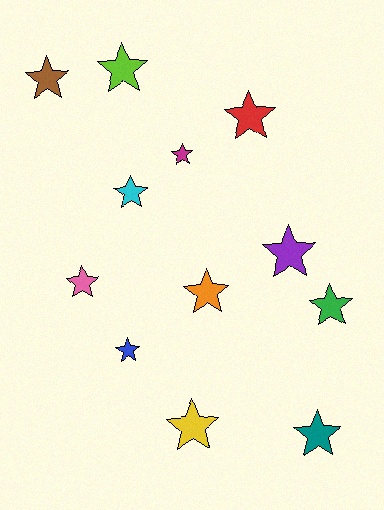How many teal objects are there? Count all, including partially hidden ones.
There is 1 teal object.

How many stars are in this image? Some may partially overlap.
There are 12 stars.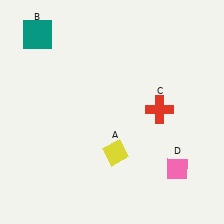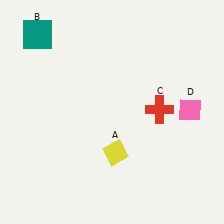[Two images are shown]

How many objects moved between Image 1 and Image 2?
1 object moved between the two images.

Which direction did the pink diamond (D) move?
The pink diamond (D) moved up.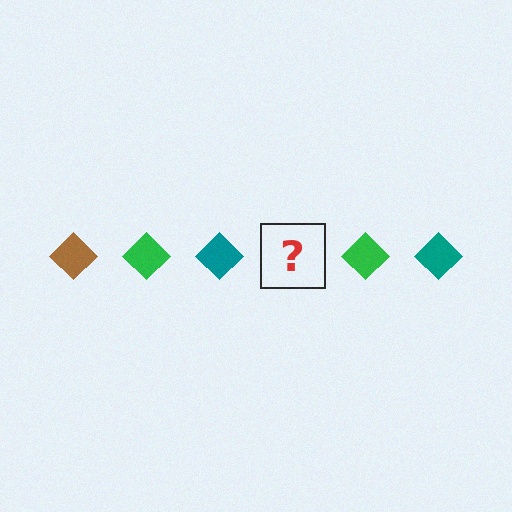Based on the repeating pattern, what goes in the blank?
The blank should be a brown diamond.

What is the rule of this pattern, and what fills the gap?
The rule is that the pattern cycles through brown, green, teal diamonds. The gap should be filled with a brown diamond.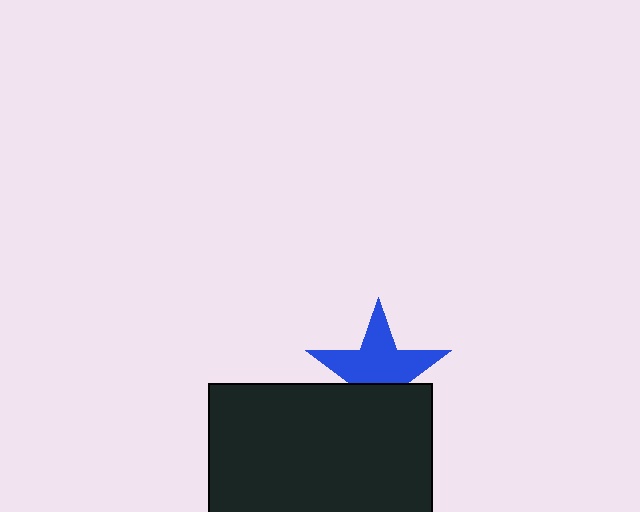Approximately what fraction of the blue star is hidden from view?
Roughly 36% of the blue star is hidden behind the black rectangle.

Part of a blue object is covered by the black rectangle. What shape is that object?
It is a star.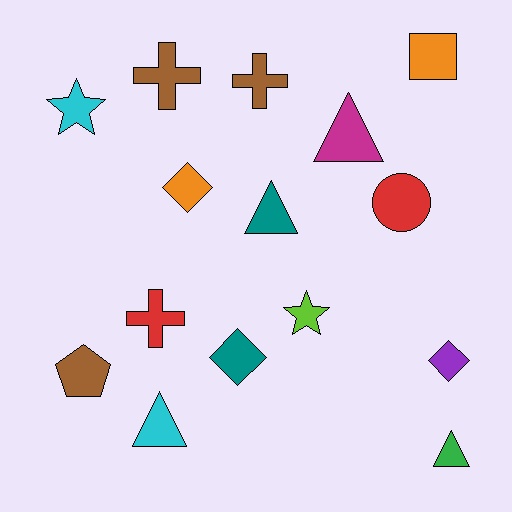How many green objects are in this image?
There is 1 green object.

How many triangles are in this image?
There are 4 triangles.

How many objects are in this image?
There are 15 objects.